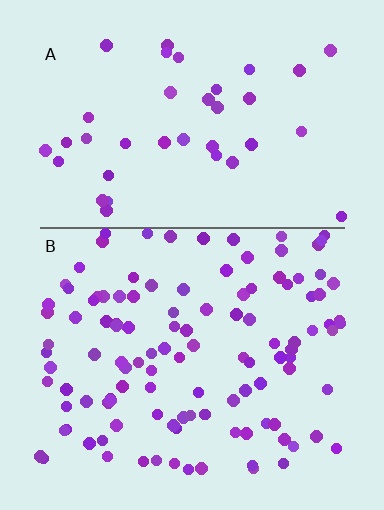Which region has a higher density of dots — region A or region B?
B (the bottom).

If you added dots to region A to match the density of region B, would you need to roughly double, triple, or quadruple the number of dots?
Approximately triple.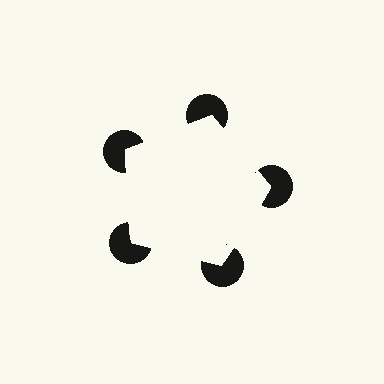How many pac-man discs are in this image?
There are 5 — one at each vertex of the illusory pentagon.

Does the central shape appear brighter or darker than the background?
It typically appears slightly brighter than the background, even though no actual brightness change is drawn.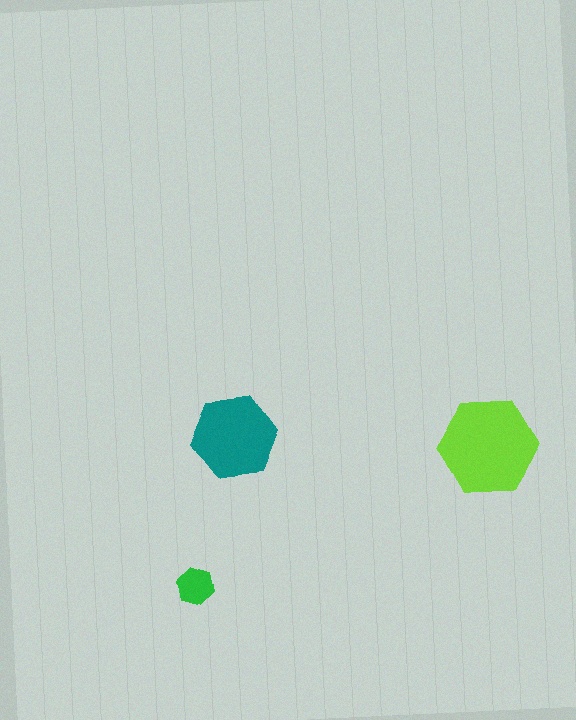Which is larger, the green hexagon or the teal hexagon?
The teal one.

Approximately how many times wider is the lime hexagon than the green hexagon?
About 2.5 times wider.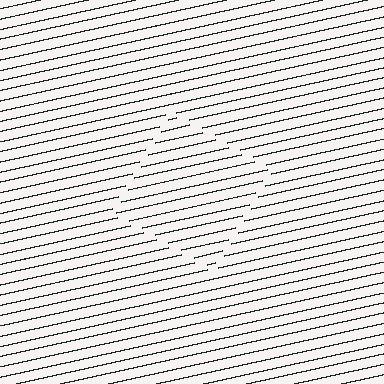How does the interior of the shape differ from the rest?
The interior of the shape contains the same grating, shifted by half a period — the contour is defined by the phase discontinuity where line-ends from the inner and outer gratings abut.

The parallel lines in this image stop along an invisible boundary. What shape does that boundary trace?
An illusory square. The interior of the shape contains the same grating, shifted by half a period — the contour is defined by the phase discontinuity where line-ends from the inner and outer gratings abut.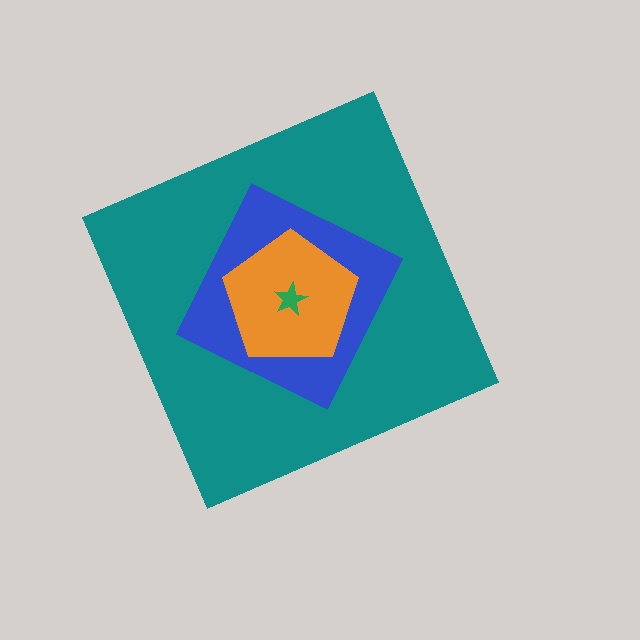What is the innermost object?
The green star.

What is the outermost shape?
The teal diamond.